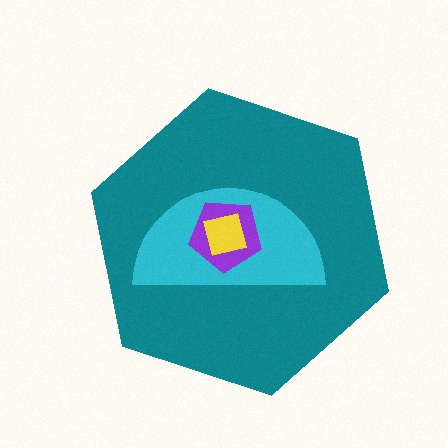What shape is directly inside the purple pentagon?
The yellow square.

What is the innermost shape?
The yellow square.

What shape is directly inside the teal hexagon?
The cyan semicircle.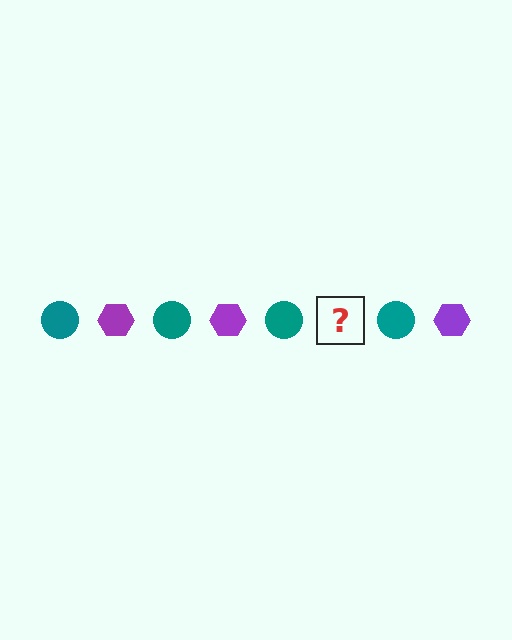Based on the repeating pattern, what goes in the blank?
The blank should be a purple hexagon.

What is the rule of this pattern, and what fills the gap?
The rule is that the pattern alternates between teal circle and purple hexagon. The gap should be filled with a purple hexagon.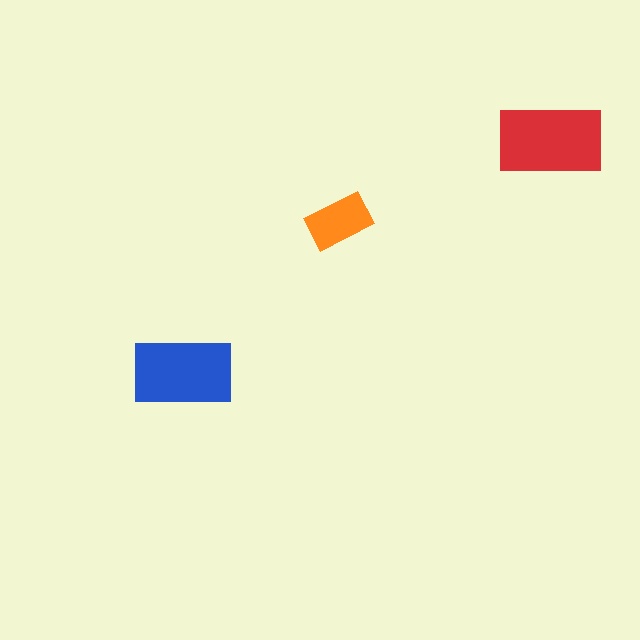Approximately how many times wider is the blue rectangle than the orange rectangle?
About 1.5 times wider.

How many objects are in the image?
There are 3 objects in the image.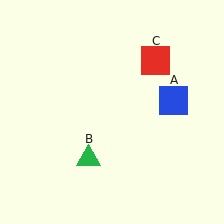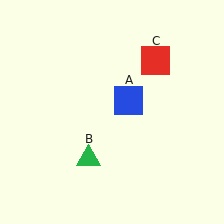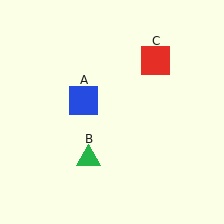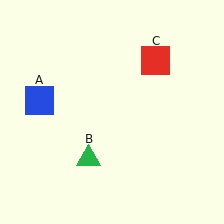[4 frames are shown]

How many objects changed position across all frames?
1 object changed position: blue square (object A).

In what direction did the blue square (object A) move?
The blue square (object A) moved left.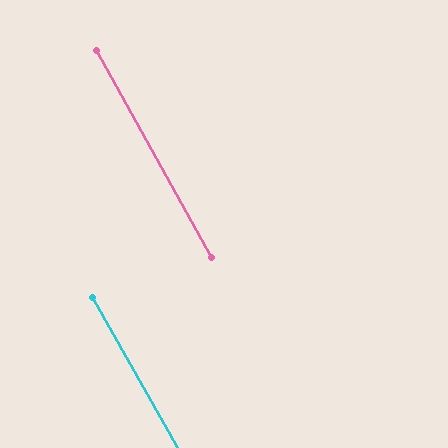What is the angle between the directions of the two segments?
Approximately 1 degree.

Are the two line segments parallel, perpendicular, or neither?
Parallel — their directions differ by only 0.5°.